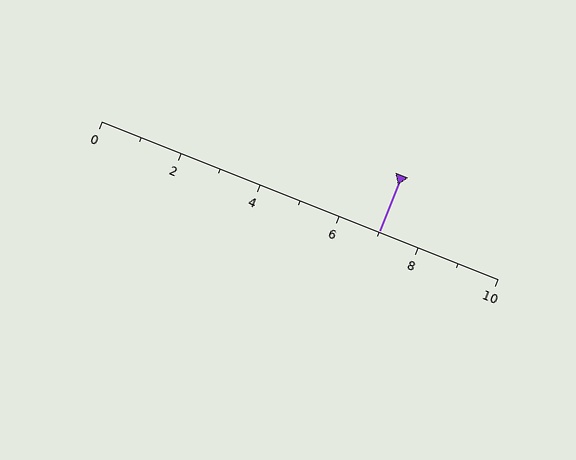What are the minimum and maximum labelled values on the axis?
The axis runs from 0 to 10.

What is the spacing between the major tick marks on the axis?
The major ticks are spaced 2 apart.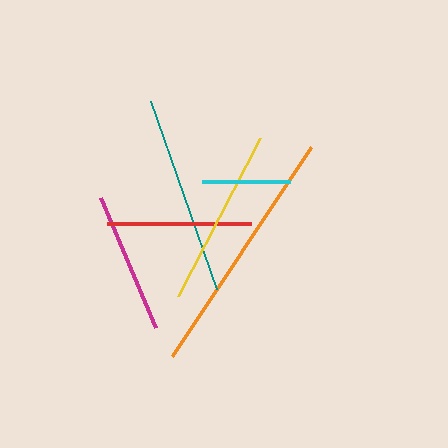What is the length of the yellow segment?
The yellow segment is approximately 178 pixels long.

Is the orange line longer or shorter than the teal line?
The orange line is longer than the teal line.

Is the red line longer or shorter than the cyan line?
The red line is longer than the cyan line.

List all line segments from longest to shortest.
From longest to shortest: orange, teal, yellow, red, magenta, cyan.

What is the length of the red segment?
The red segment is approximately 144 pixels long.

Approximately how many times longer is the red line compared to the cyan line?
The red line is approximately 1.6 times the length of the cyan line.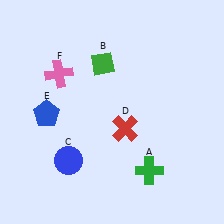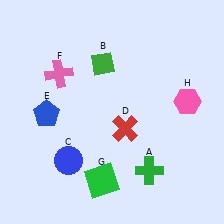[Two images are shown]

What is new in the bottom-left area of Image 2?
A green square (G) was added in the bottom-left area of Image 2.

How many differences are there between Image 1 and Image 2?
There are 2 differences between the two images.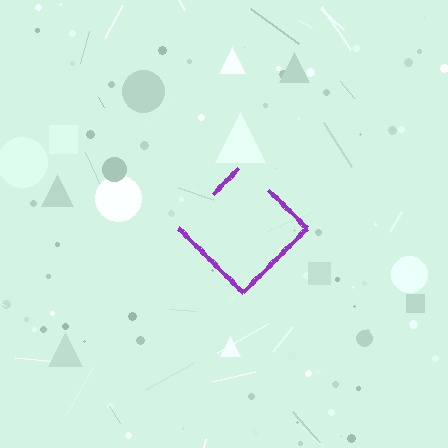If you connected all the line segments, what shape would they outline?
They would outline a diamond.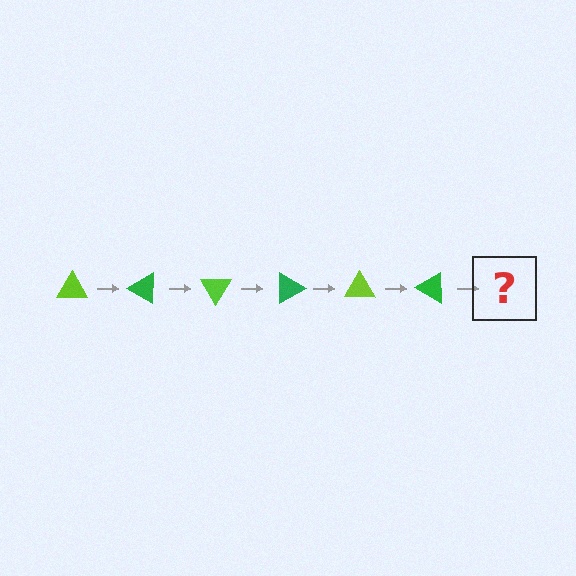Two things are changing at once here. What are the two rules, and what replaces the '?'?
The two rules are that it rotates 30 degrees each step and the color cycles through lime and green. The '?' should be a lime triangle, rotated 180 degrees from the start.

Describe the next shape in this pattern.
It should be a lime triangle, rotated 180 degrees from the start.